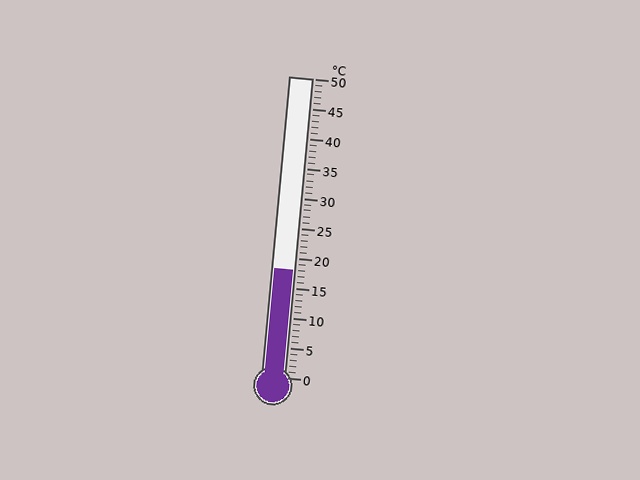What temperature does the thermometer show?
The thermometer shows approximately 18°C.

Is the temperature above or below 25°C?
The temperature is below 25°C.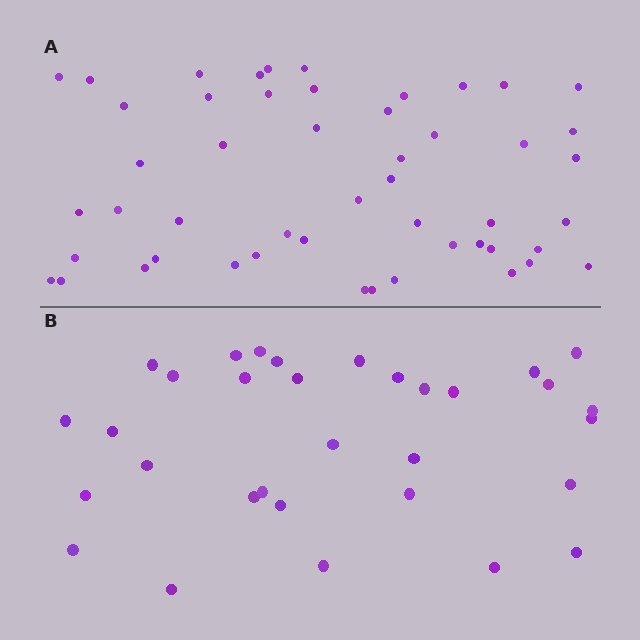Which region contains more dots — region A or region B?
Region A (the top region) has more dots.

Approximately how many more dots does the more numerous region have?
Region A has approximately 20 more dots than region B.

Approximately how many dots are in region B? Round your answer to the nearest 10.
About 30 dots. (The exact count is 32, which rounds to 30.)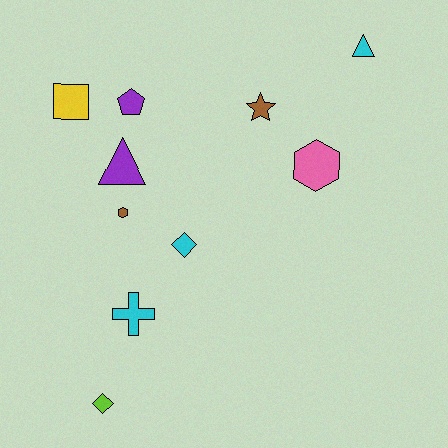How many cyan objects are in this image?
There are 3 cyan objects.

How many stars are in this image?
There is 1 star.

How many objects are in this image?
There are 10 objects.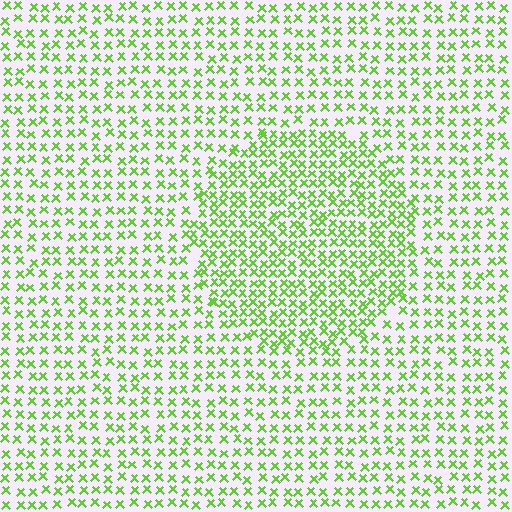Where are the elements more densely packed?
The elements are more densely packed inside the circle boundary.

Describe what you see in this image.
The image contains small lime elements arranged at two different densities. A circle-shaped region is visible where the elements are more densely packed than the surrounding area.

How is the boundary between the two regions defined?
The boundary is defined by a change in element density (approximately 1.6x ratio). All elements are the same color, size, and shape.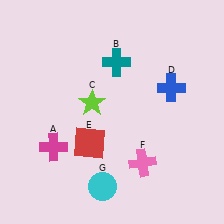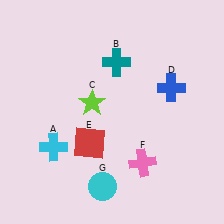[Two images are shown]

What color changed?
The cross (A) changed from magenta in Image 1 to cyan in Image 2.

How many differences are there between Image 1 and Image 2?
There is 1 difference between the two images.